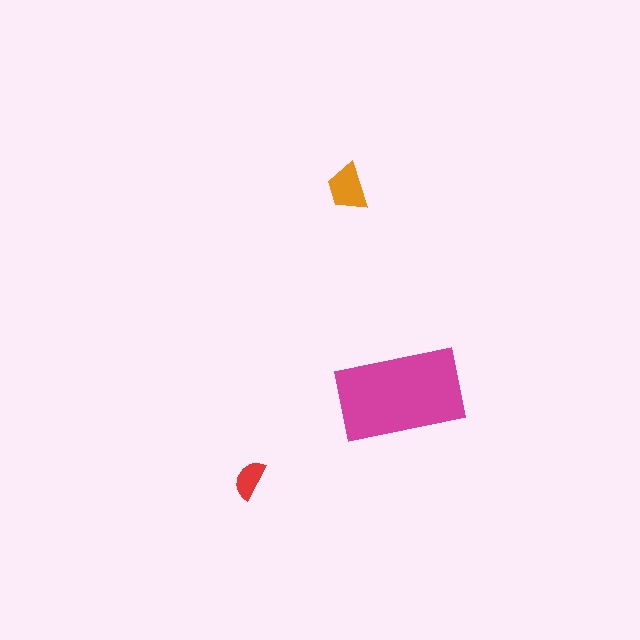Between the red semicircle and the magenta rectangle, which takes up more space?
The magenta rectangle.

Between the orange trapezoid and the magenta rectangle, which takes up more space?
The magenta rectangle.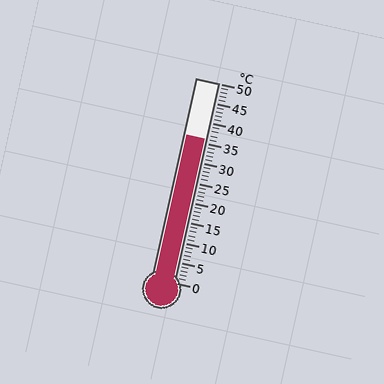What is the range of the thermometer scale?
The thermometer scale ranges from 0°C to 50°C.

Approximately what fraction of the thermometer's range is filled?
The thermometer is filled to approximately 70% of its range.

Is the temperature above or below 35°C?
The temperature is above 35°C.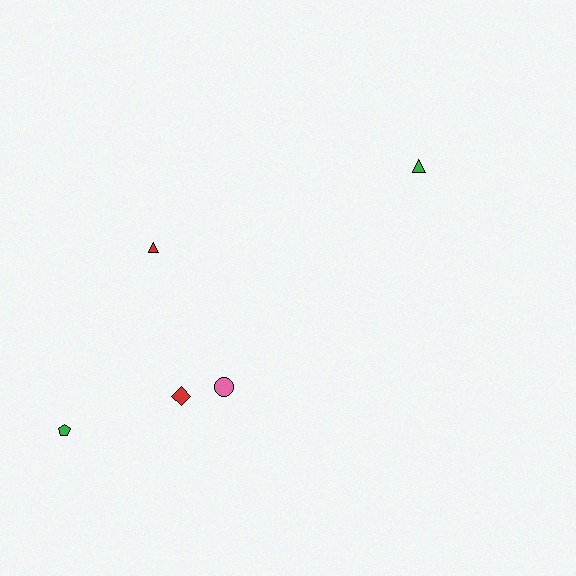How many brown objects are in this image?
There are no brown objects.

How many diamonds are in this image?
There is 1 diamond.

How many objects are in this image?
There are 5 objects.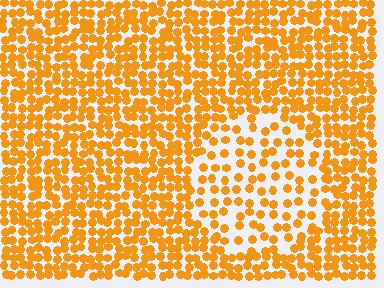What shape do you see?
I see a circle.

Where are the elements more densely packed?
The elements are more densely packed outside the circle boundary.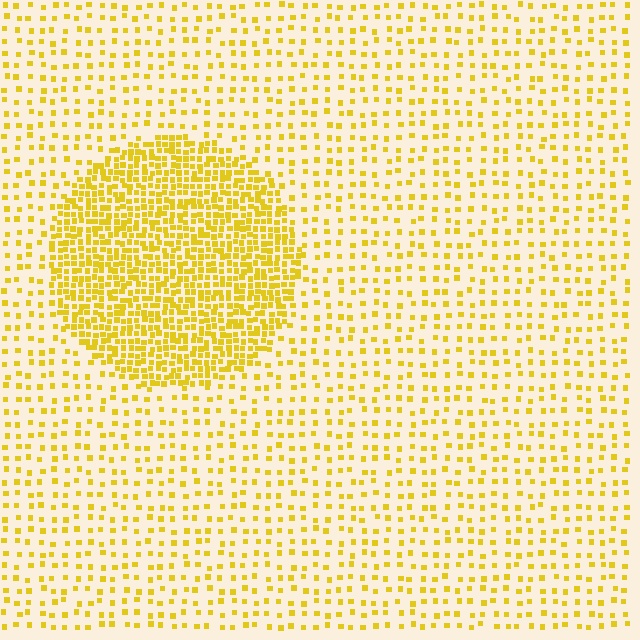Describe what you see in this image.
The image contains small yellow elements arranged at two different densities. A circle-shaped region is visible where the elements are more densely packed than the surrounding area.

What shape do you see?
I see a circle.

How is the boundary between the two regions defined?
The boundary is defined by a change in element density (approximately 2.9x ratio). All elements are the same color, size, and shape.